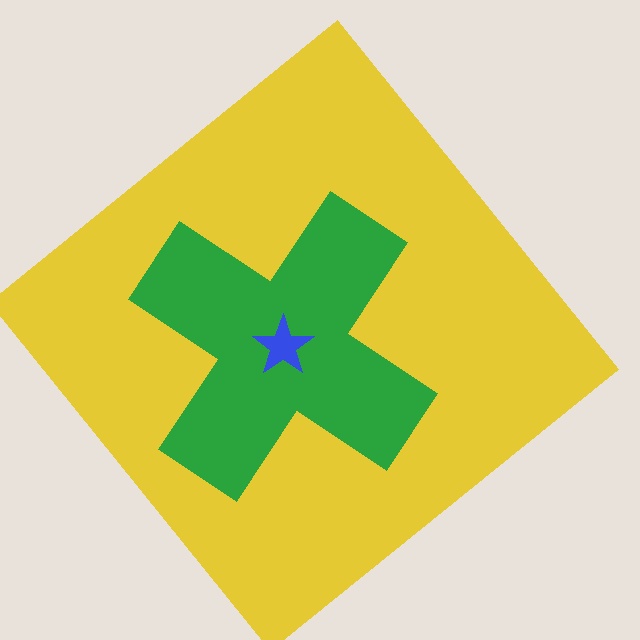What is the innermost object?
The blue star.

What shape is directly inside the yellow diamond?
The green cross.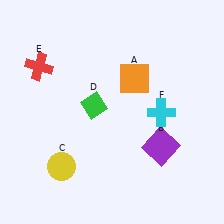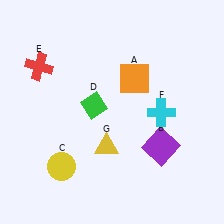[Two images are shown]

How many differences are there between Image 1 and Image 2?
There is 1 difference between the two images.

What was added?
A yellow triangle (G) was added in Image 2.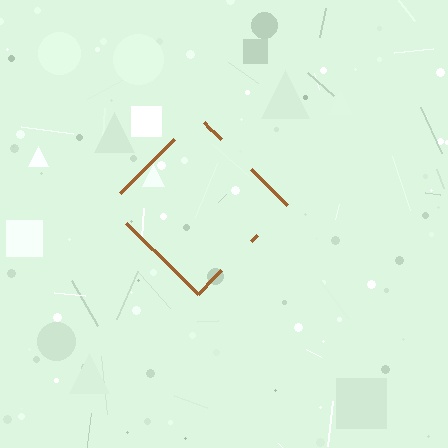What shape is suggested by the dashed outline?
The dashed outline suggests a diamond.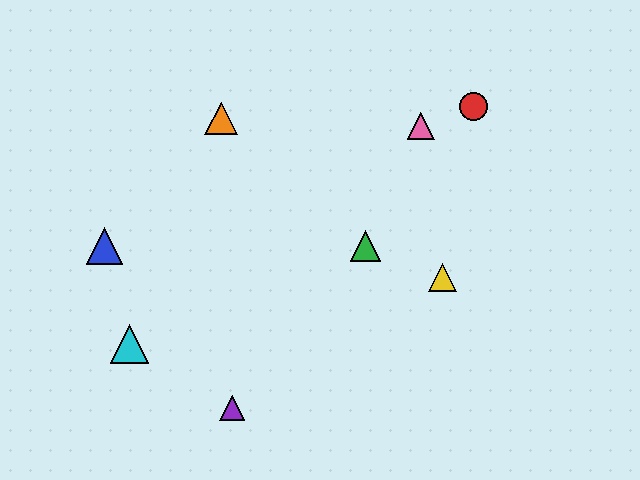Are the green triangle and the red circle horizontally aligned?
No, the green triangle is at y≈246 and the red circle is at y≈107.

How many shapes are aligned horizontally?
2 shapes (the blue triangle, the green triangle) are aligned horizontally.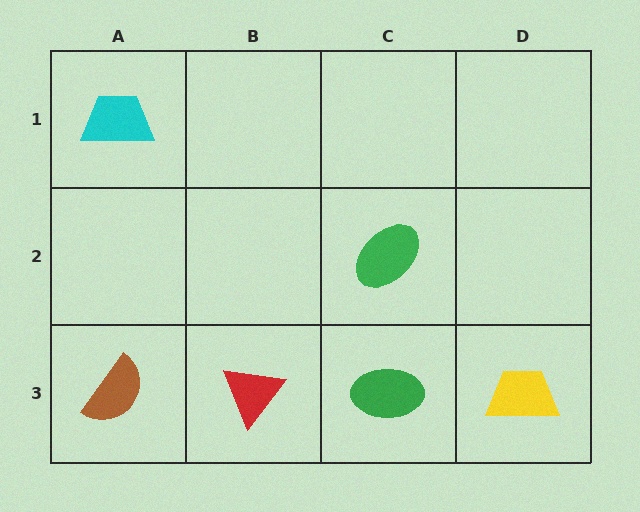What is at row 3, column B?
A red triangle.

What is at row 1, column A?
A cyan trapezoid.